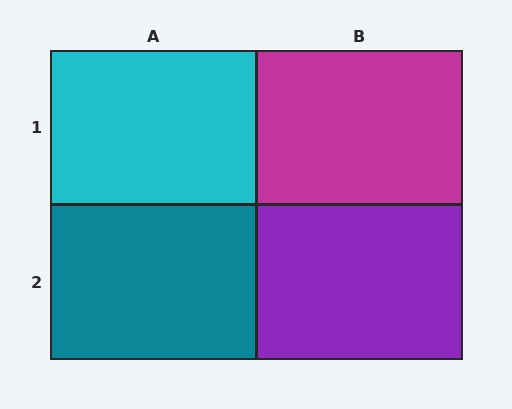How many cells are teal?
1 cell is teal.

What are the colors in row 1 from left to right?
Cyan, magenta.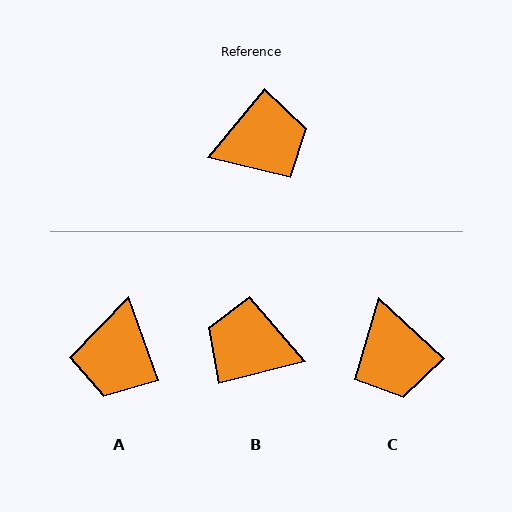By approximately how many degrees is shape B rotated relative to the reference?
Approximately 144 degrees counter-clockwise.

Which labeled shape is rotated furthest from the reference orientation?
B, about 144 degrees away.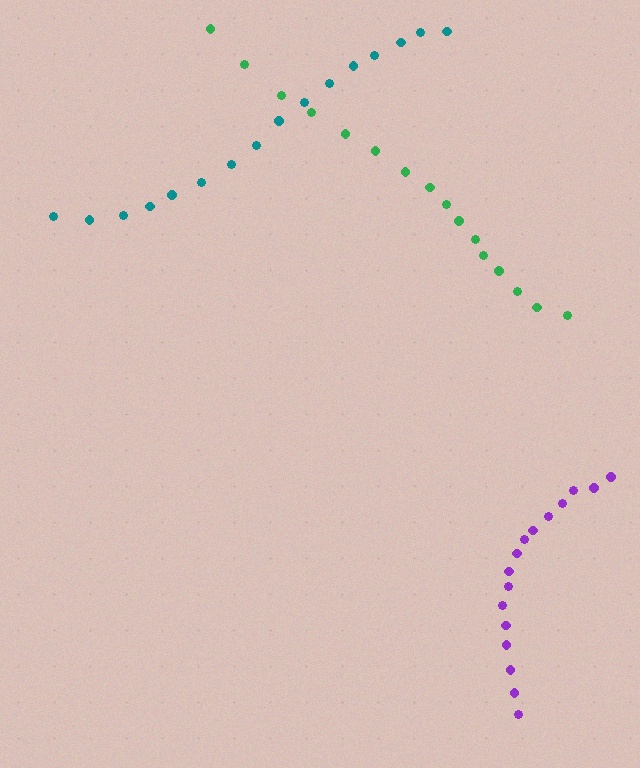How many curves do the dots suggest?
There are 3 distinct paths.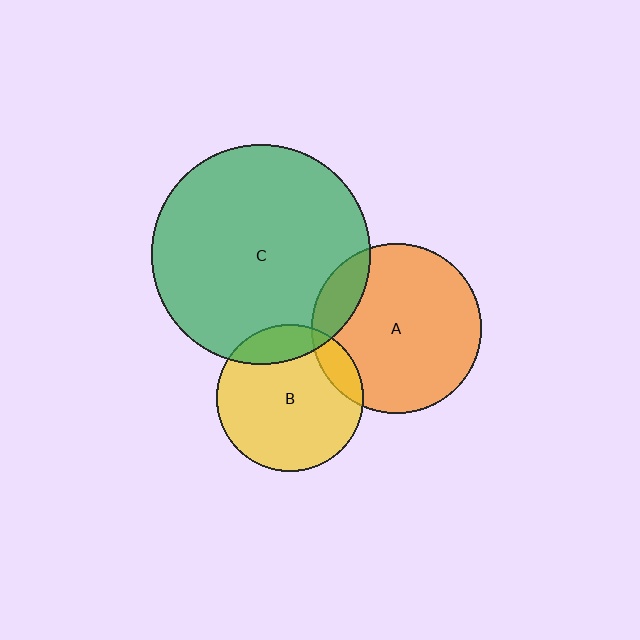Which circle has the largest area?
Circle C (green).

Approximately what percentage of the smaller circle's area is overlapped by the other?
Approximately 15%.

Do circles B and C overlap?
Yes.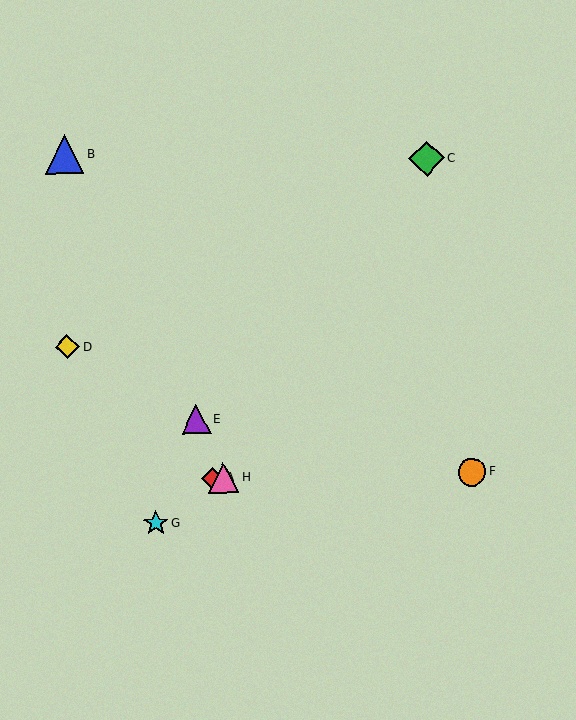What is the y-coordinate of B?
Object B is at y≈154.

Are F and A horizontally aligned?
Yes, both are at y≈472.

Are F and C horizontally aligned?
No, F is at y≈472 and C is at y≈159.